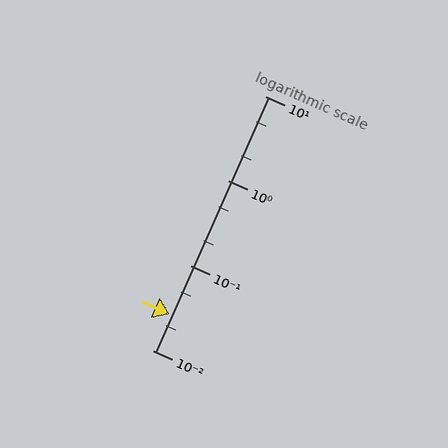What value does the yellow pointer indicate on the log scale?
The pointer indicates approximately 0.027.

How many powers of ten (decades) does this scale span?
The scale spans 3 decades, from 0.01 to 10.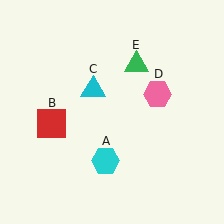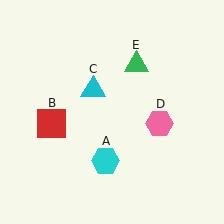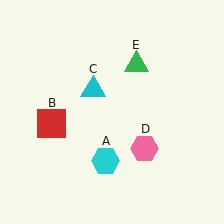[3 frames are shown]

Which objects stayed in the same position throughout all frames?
Cyan hexagon (object A) and red square (object B) and cyan triangle (object C) and green triangle (object E) remained stationary.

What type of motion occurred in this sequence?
The pink hexagon (object D) rotated clockwise around the center of the scene.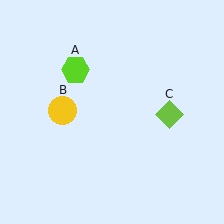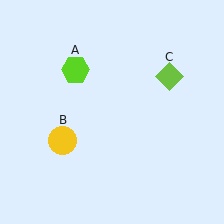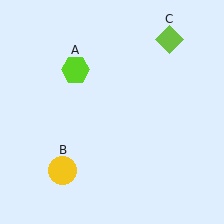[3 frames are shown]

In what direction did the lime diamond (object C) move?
The lime diamond (object C) moved up.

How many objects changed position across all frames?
2 objects changed position: yellow circle (object B), lime diamond (object C).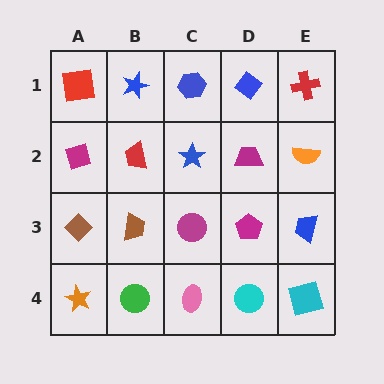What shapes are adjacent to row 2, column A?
A red square (row 1, column A), a brown diamond (row 3, column A), a red trapezoid (row 2, column B).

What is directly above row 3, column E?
An orange semicircle.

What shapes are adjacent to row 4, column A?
A brown diamond (row 3, column A), a green circle (row 4, column B).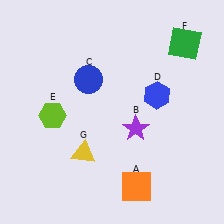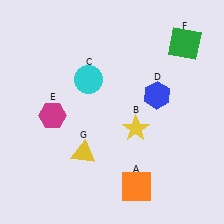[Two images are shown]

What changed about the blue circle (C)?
In Image 1, C is blue. In Image 2, it changed to cyan.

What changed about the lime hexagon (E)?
In Image 1, E is lime. In Image 2, it changed to magenta.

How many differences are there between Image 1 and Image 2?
There are 3 differences between the two images.